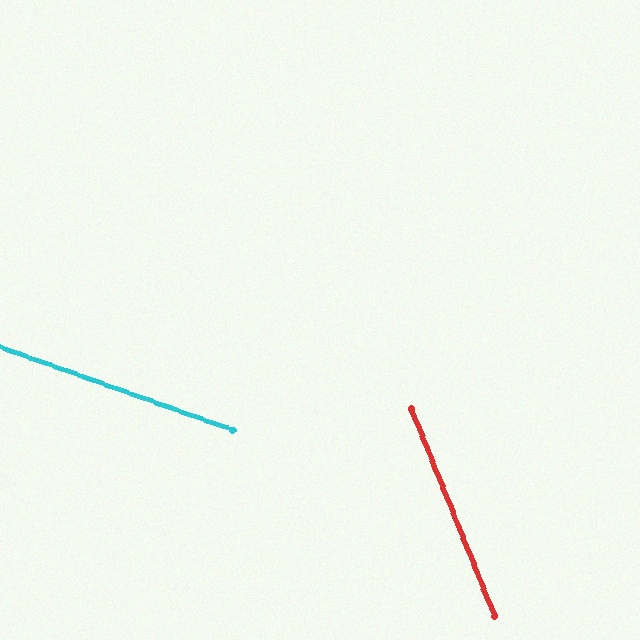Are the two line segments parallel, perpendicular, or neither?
Neither parallel nor perpendicular — they differ by about 49°.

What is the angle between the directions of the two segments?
Approximately 49 degrees.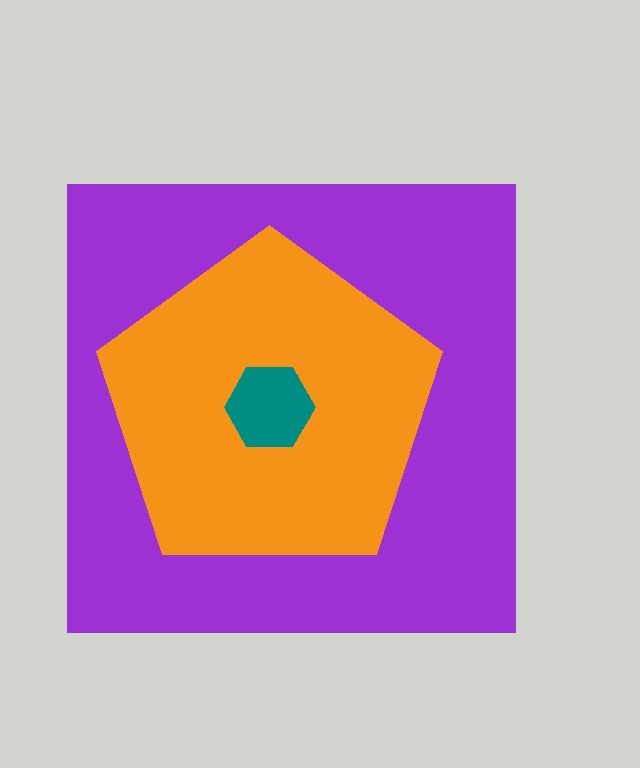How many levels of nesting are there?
3.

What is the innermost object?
The teal hexagon.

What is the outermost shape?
The purple square.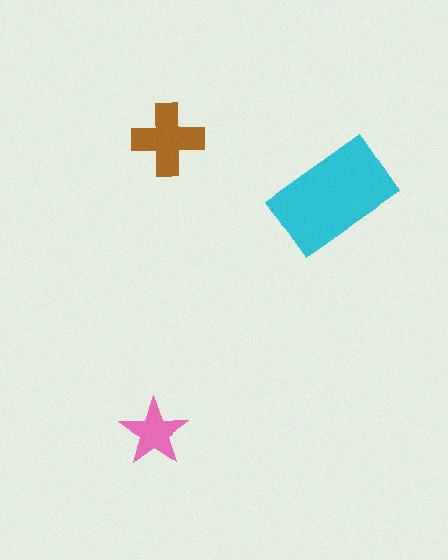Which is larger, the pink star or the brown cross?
The brown cross.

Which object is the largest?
The cyan rectangle.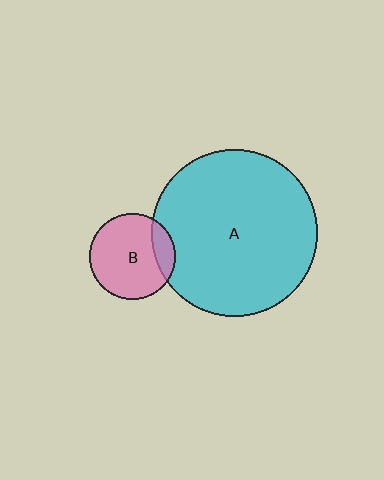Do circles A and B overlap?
Yes.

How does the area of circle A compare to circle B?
Approximately 3.7 times.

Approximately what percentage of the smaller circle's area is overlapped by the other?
Approximately 15%.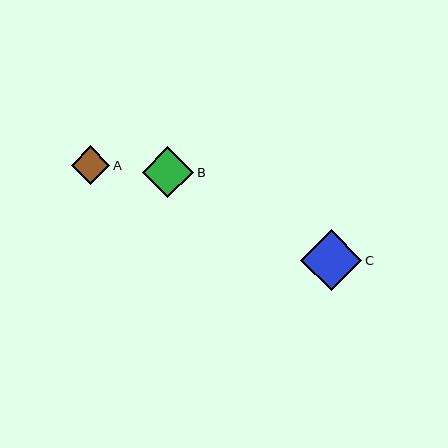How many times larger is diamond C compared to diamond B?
Diamond C is approximately 1.2 times the size of diamond B.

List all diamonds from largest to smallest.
From largest to smallest: C, B, A.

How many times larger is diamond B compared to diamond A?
Diamond B is approximately 1.3 times the size of diamond A.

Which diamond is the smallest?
Diamond A is the smallest with a size of approximately 39 pixels.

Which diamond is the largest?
Diamond C is the largest with a size of approximately 61 pixels.